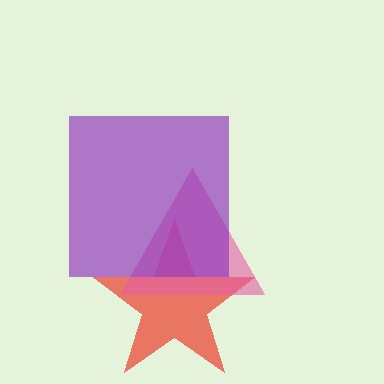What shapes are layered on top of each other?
The layered shapes are: a red star, a pink triangle, a purple square.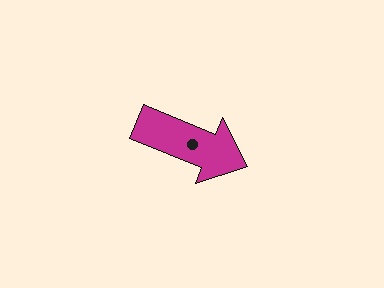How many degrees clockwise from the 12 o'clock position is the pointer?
Approximately 112 degrees.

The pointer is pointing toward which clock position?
Roughly 4 o'clock.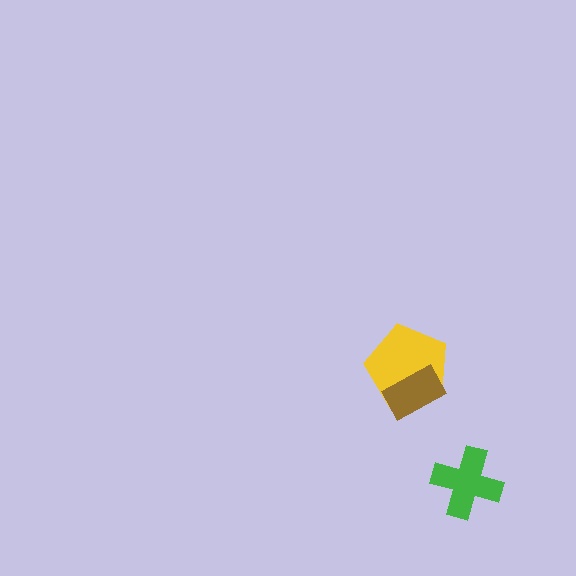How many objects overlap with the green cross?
0 objects overlap with the green cross.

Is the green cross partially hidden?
No, no other shape covers it.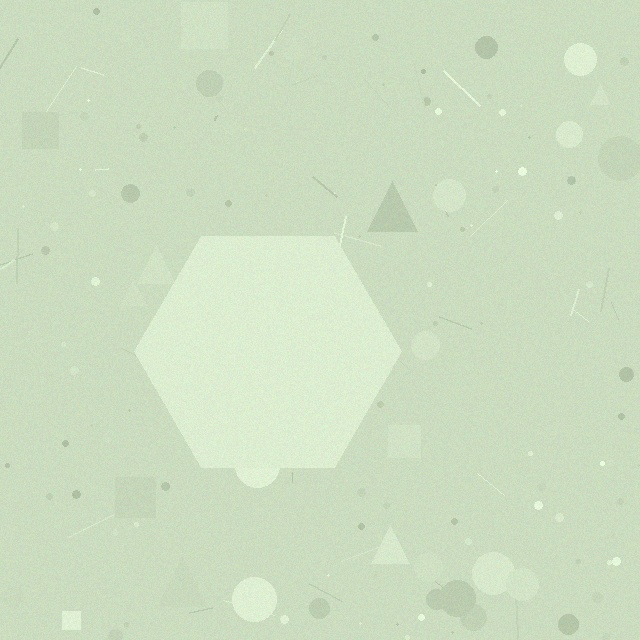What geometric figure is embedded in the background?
A hexagon is embedded in the background.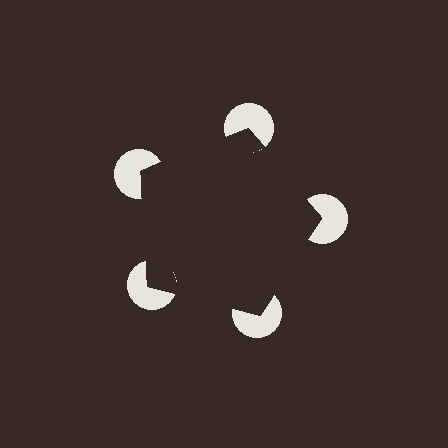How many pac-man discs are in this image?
There are 5 — one at each vertex of the illusory pentagon.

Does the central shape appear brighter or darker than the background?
It typically appears slightly darker than the background, even though no actual brightness change is drawn.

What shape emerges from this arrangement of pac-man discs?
An illusory pentagon — its edges are inferred from the aligned wedge cuts in the pac-man discs, not physically drawn.